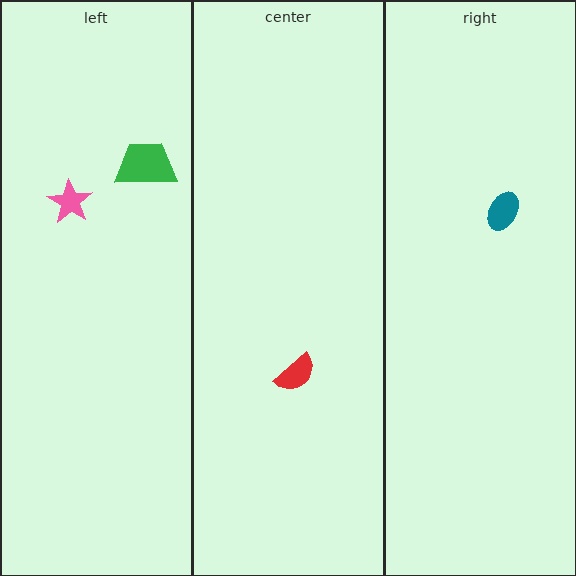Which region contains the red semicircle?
The center region.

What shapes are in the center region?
The red semicircle.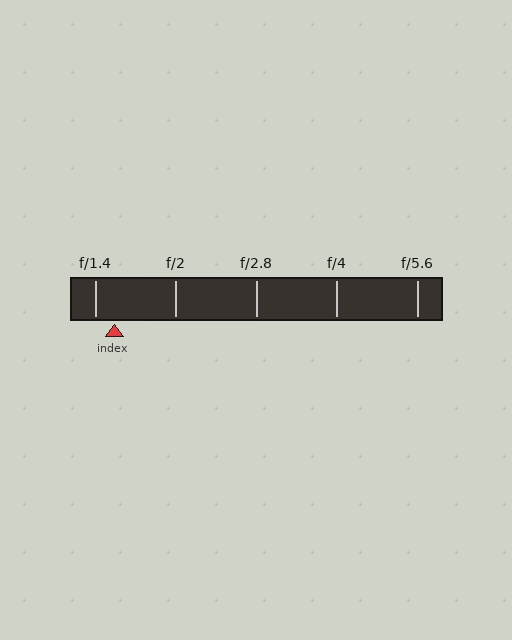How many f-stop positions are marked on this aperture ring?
There are 5 f-stop positions marked.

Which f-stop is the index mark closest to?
The index mark is closest to f/1.4.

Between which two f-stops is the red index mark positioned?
The index mark is between f/1.4 and f/2.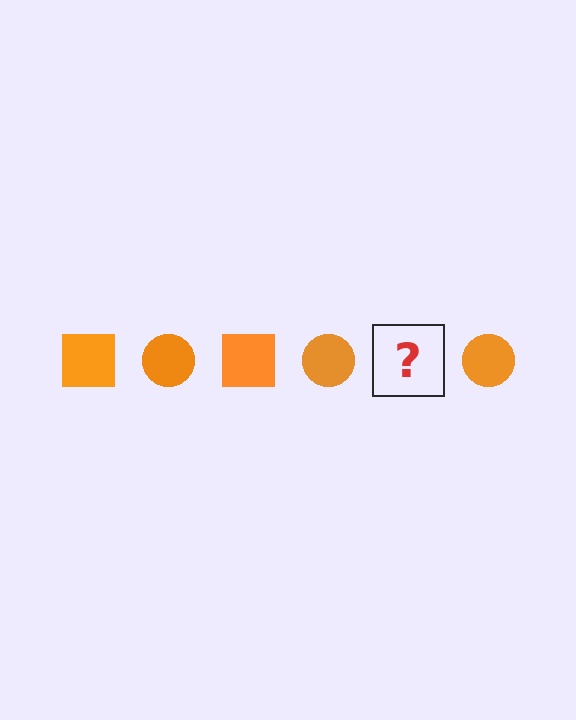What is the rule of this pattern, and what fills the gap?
The rule is that the pattern cycles through square, circle shapes in orange. The gap should be filled with an orange square.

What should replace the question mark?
The question mark should be replaced with an orange square.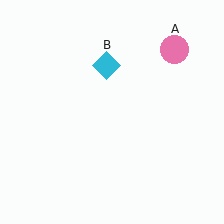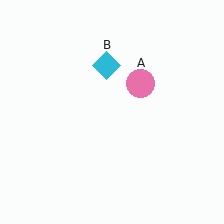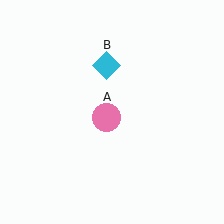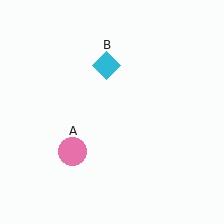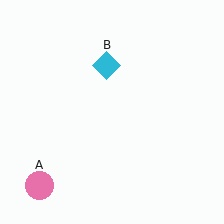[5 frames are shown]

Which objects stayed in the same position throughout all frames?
Cyan diamond (object B) remained stationary.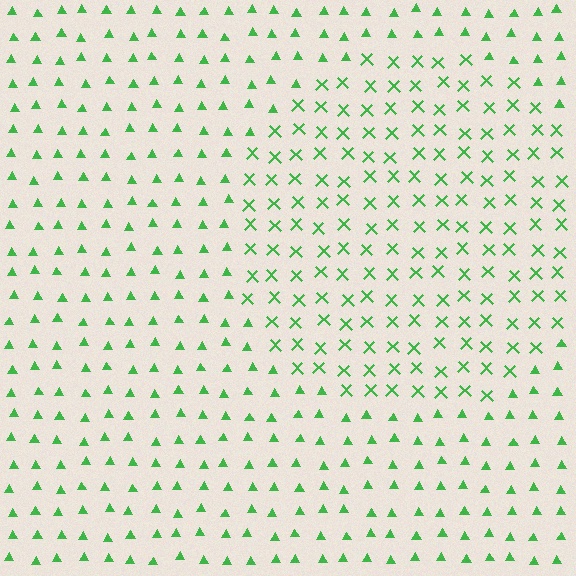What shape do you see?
I see a circle.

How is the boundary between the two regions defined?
The boundary is defined by a change in element shape: X marks inside vs. triangles outside. All elements share the same color and spacing.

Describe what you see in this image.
The image is filled with small green elements arranged in a uniform grid. A circle-shaped region contains X marks, while the surrounding area contains triangles. The boundary is defined purely by the change in element shape.